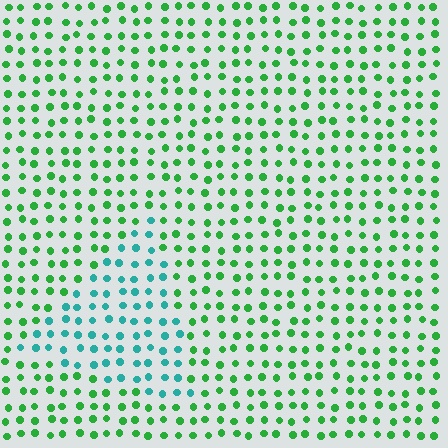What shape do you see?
I see a triangle.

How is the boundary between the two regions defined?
The boundary is defined purely by a slight shift in hue (about 47 degrees). Spacing, size, and orientation are identical on both sides.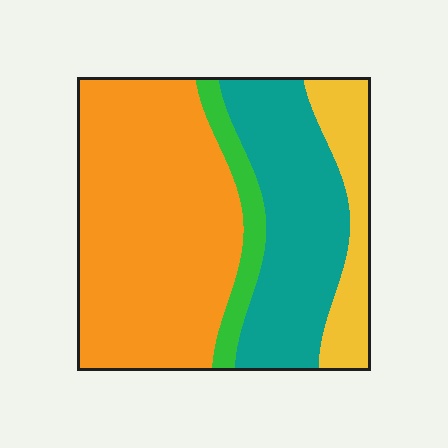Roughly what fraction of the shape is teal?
Teal takes up about one quarter (1/4) of the shape.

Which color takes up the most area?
Orange, at roughly 50%.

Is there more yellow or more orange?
Orange.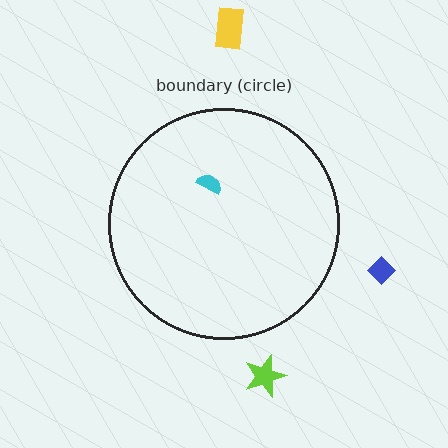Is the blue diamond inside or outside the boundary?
Outside.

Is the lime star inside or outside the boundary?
Outside.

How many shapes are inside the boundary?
1 inside, 3 outside.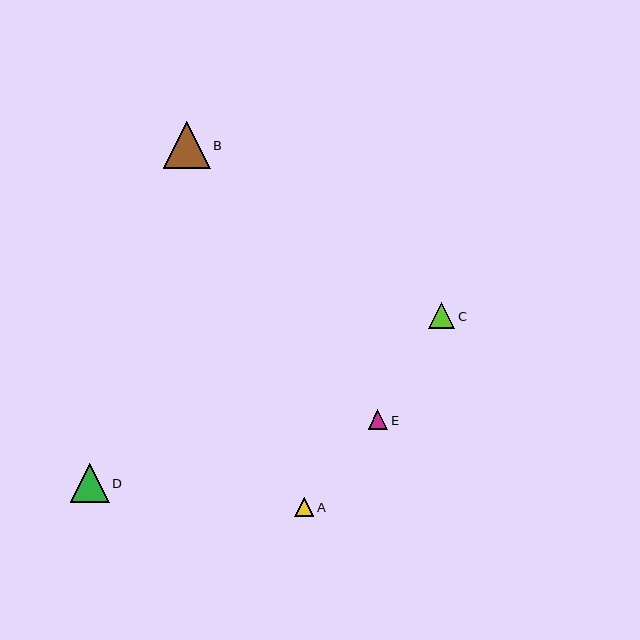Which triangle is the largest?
Triangle B is the largest with a size of approximately 47 pixels.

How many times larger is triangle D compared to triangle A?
Triangle D is approximately 2.1 times the size of triangle A.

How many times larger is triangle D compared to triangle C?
Triangle D is approximately 1.5 times the size of triangle C.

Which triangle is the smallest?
Triangle A is the smallest with a size of approximately 19 pixels.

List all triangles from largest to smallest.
From largest to smallest: B, D, C, E, A.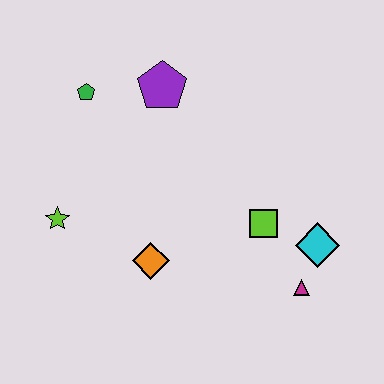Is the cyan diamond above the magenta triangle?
Yes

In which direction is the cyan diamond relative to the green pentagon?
The cyan diamond is to the right of the green pentagon.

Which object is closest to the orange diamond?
The lime star is closest to the orange diamond.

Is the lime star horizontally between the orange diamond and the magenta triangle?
No